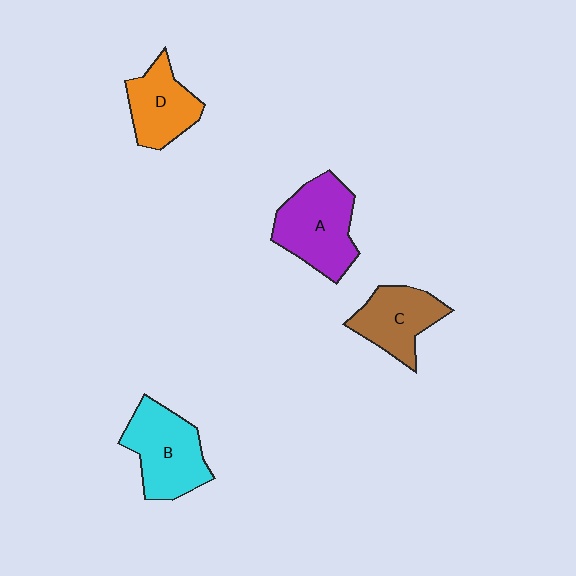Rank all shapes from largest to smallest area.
From largest to smallest: A (purple), B (cyan), C (brown), D (orange).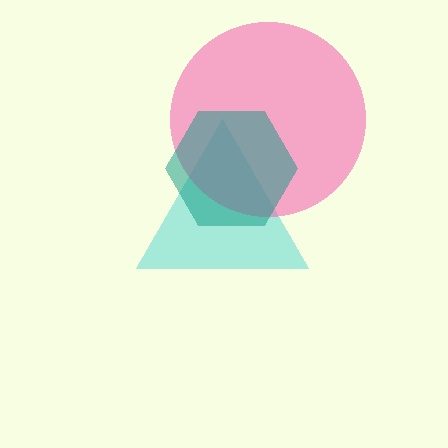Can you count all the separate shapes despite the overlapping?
Yes, there are 3 separate shapes.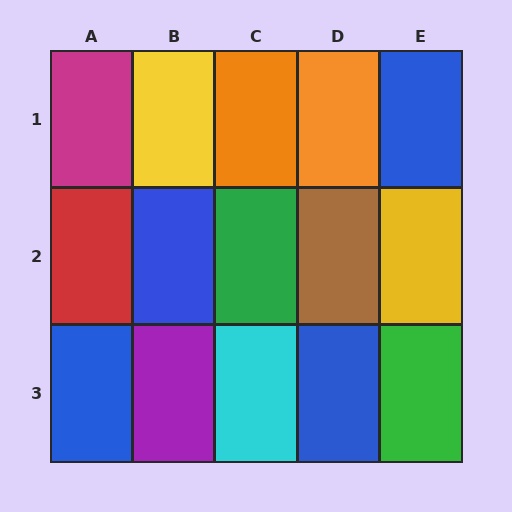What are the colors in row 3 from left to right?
Blue, purple, cyan, blue, green.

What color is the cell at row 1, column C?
Orange.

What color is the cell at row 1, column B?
Yellow.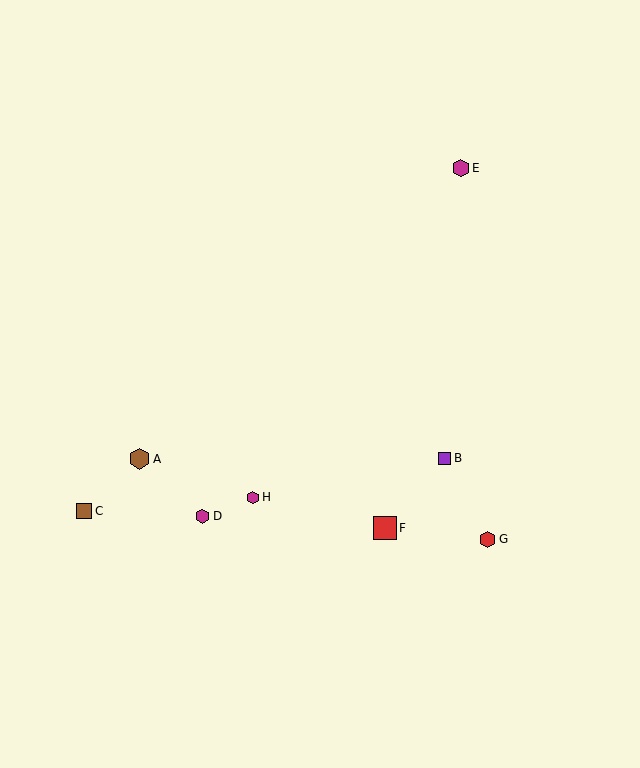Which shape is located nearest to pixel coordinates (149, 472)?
The brown hexagon (labeled A) at (140, 459) is nearest to that location.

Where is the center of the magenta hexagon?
The center of the magenta hexagon is at (203, 516).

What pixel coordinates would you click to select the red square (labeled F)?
Click at (385, 528) to select the red square F.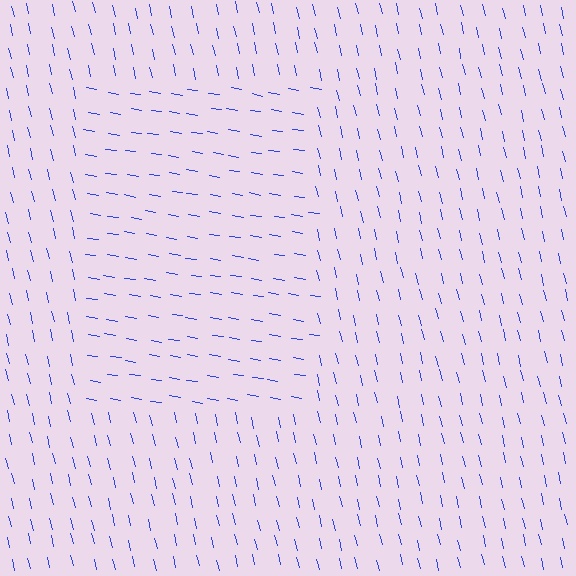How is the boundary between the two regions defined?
The boundary is defined purely by a change in line orientation (approximately 67 degrees difference). All lines are the same color and thickness.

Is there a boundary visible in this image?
Yes, there is a texture boundary formed by a change in line orientation.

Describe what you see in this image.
The image is filled with small blue line segments. A rectangle region in the image has lines oriented differently from the surrounding lines, creating a visible texture boundary.